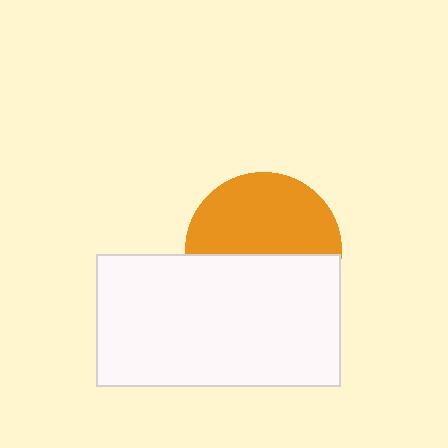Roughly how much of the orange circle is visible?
About half of it is visible (roughly 52%).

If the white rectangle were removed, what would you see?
You would see the complete orange circle.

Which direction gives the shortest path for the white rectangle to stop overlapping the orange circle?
Moving down gives the shortest separation.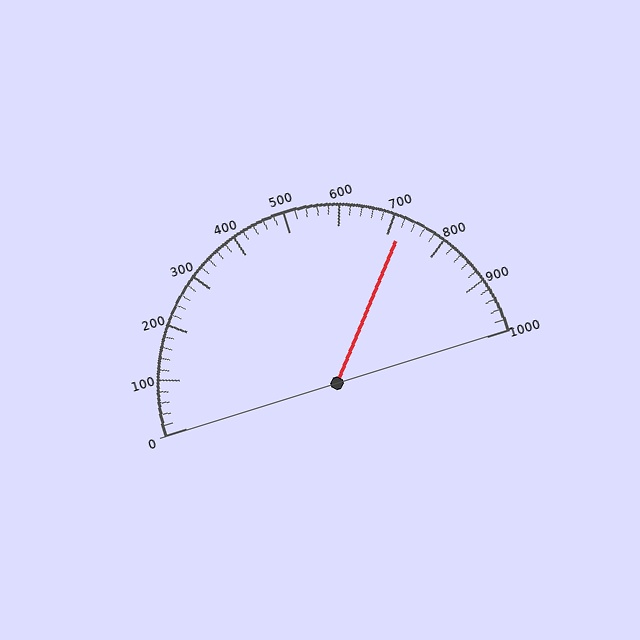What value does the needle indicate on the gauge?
The needle indicates approximately 720.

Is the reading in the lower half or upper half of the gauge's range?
The reading is in the upper half of the range (0 to 1000).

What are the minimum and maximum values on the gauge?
The gauge ranges from 0 to 1000.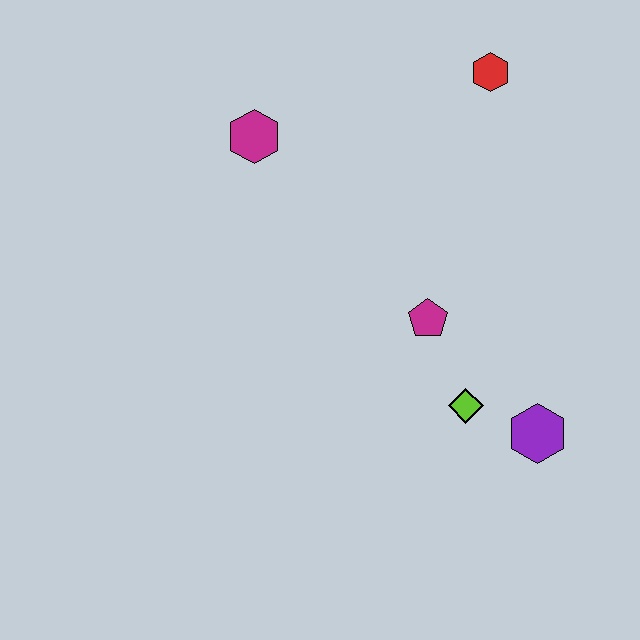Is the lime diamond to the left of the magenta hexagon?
No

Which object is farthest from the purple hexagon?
The magenta hexagon is farthest from the purple hexagon.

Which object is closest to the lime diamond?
The purple hexagon is closest to the lime diamond.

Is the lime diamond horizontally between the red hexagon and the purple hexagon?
No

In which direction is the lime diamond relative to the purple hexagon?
The lime diamond is to the left of the purple hexagon.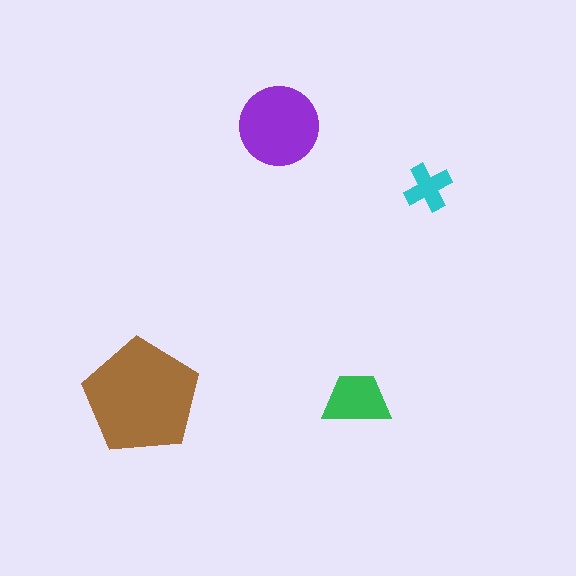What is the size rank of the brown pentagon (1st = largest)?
1st.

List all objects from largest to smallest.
The brown pentagon, the purple circle, the green trapezoid, the cyan cross.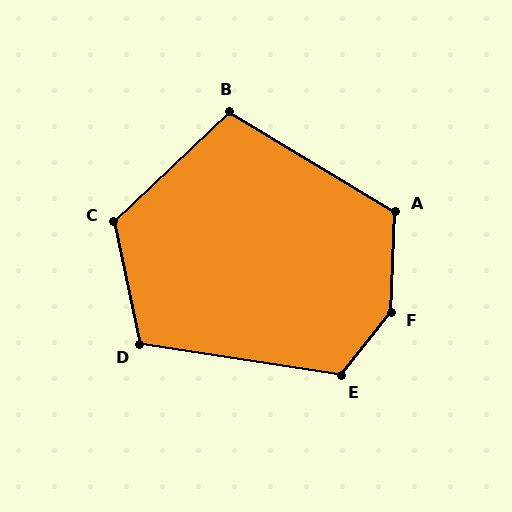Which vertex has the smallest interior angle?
B, at approximately 106 degrees.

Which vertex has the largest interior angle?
F, at approximately 144 degrees.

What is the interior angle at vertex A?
Approximately 119 degrees (obtuse).